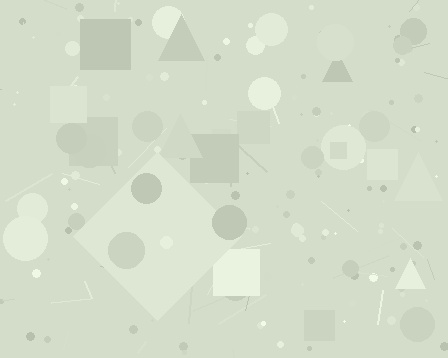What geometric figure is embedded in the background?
A diamond is embedded in the background.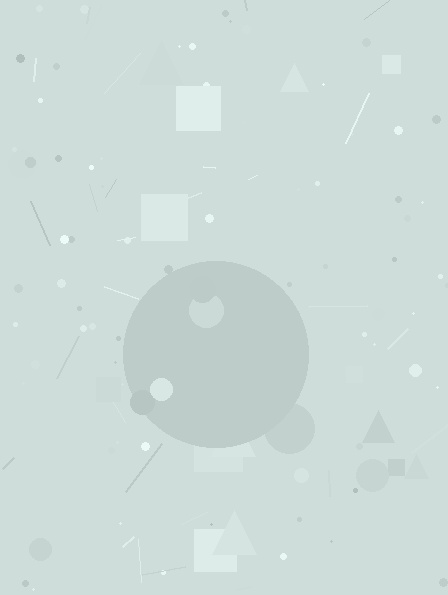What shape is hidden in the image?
A circle is hidden in the image.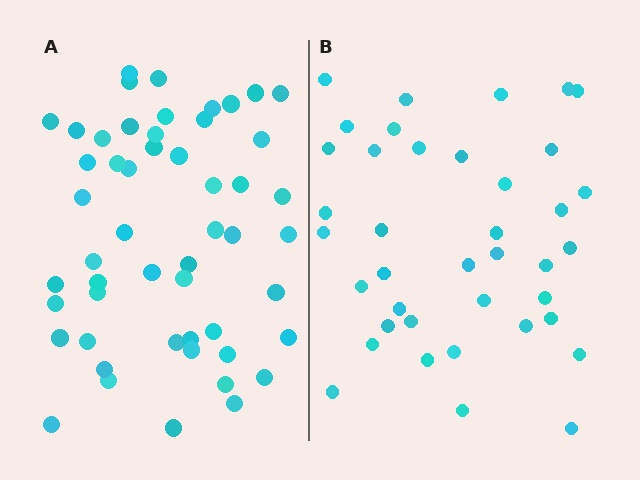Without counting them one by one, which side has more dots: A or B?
Region A (the left region) has more dots.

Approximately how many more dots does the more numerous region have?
Region A has approximately 15 more dots than region B.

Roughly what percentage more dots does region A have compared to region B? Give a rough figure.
About 35% more.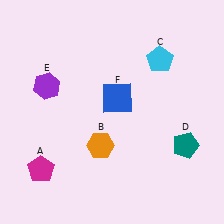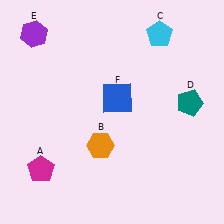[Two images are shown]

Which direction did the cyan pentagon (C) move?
The cyan pentagon (C) moved up.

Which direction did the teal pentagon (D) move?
The teal pentagon (D) moved up.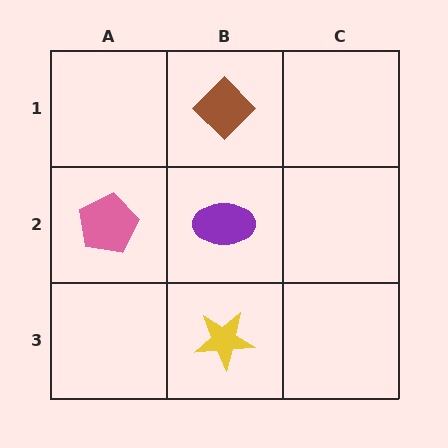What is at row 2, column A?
A pink pentagon.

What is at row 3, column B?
A yellow star.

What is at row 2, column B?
A purple ellipse.